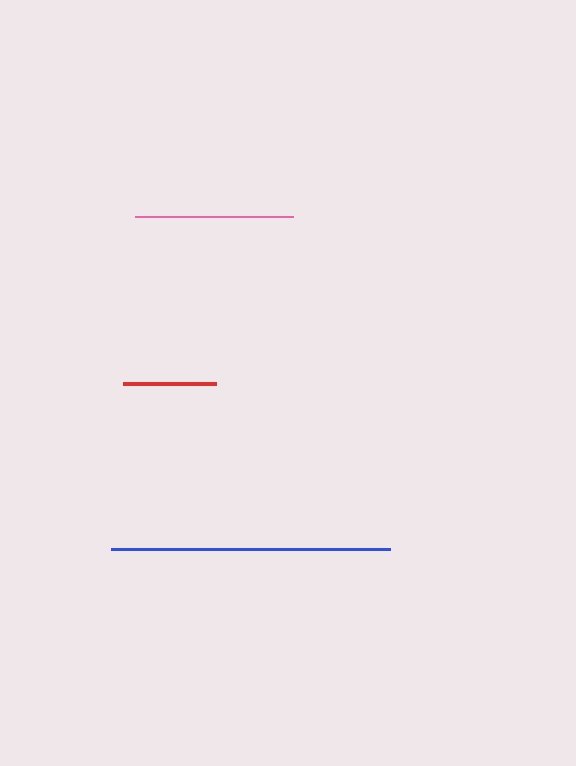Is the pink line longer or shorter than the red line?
The pink line is longer than the red line.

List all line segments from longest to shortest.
From longest to shortest: blue, pink, red.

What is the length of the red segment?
The red segment is approximately 93 pixels long.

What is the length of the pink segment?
The pink segment is approximately 158 pixels long.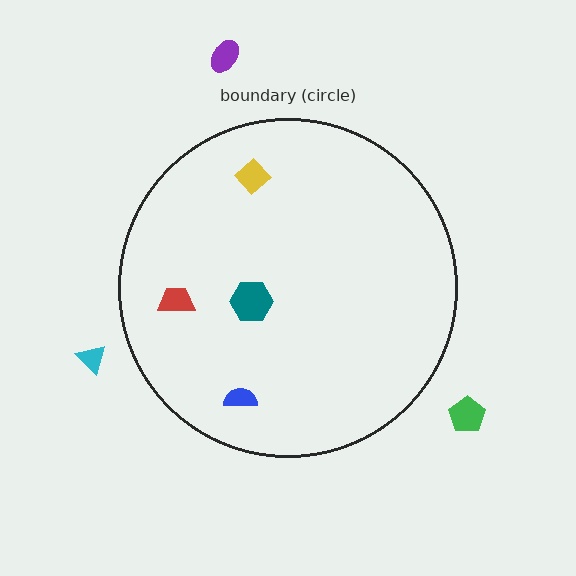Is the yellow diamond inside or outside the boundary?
Inside.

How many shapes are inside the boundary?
4 inside, 3 outside.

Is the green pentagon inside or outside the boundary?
Outside.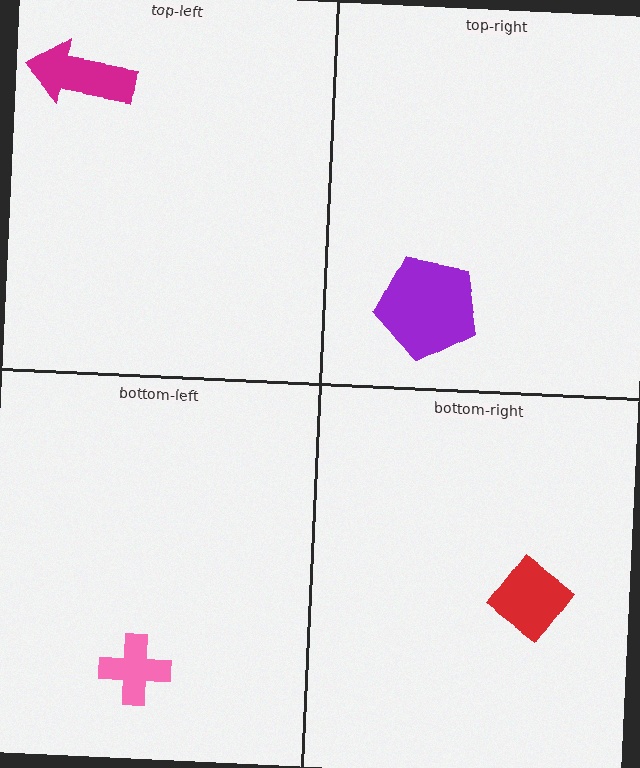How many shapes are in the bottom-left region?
1.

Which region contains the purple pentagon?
The top-right region.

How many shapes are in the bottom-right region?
1.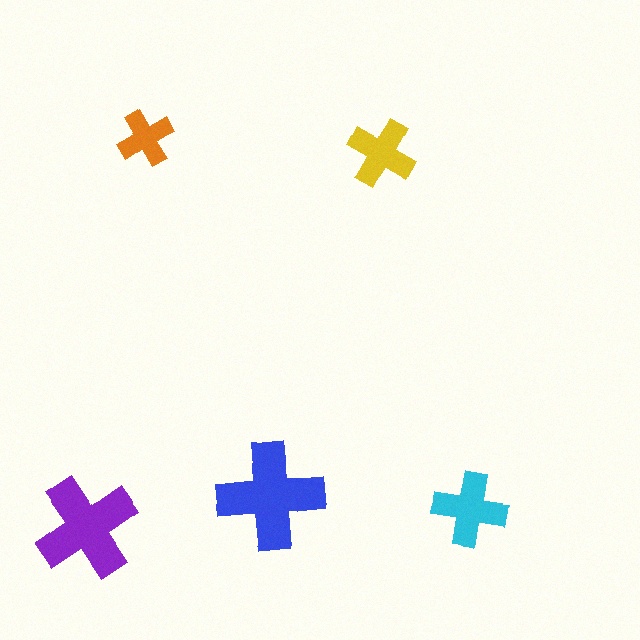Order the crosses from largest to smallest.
the blue one, the purple one, the cyan one, the yellow one, the orange one.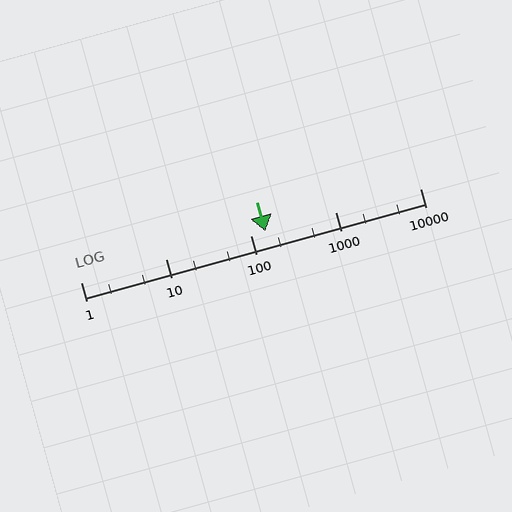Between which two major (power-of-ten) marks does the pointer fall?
The pointer is between 100 and 1000.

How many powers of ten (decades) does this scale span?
The scale spans 4 decades, from 1 to 10000.